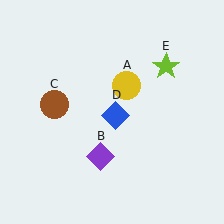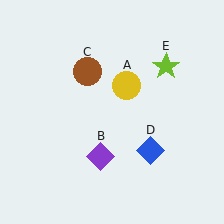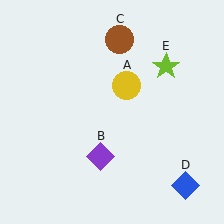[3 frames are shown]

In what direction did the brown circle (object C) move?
The brown circle (object C) moved up and to the right.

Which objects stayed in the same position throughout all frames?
Yellow circle (object A) and purple diamond (object B) and lime star (object E) remained stationary.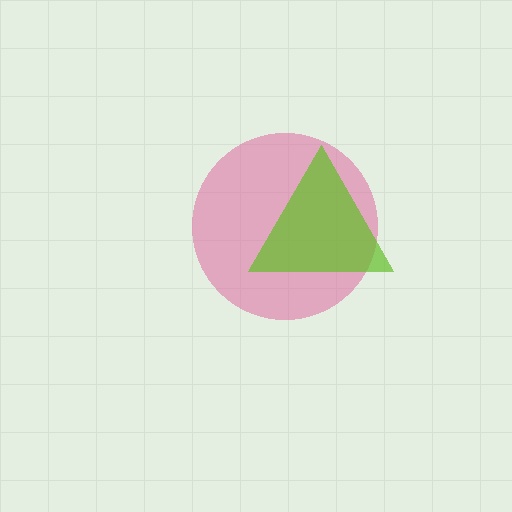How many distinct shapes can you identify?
There are 2 distinct shapes: a pink circle, a lime triangle.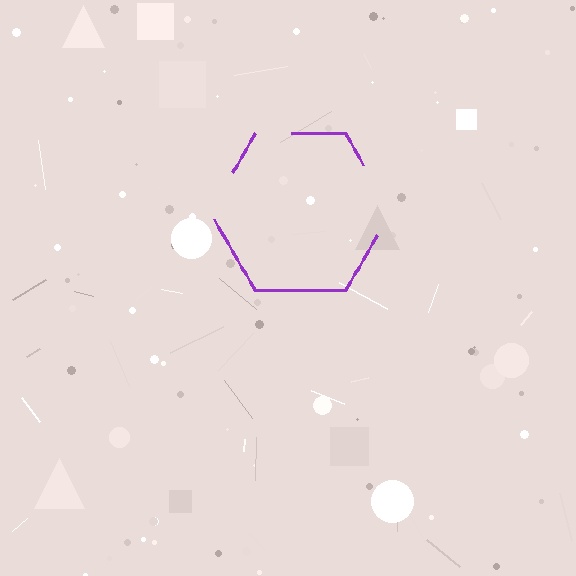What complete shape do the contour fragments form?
The contour fragments form a hexagon.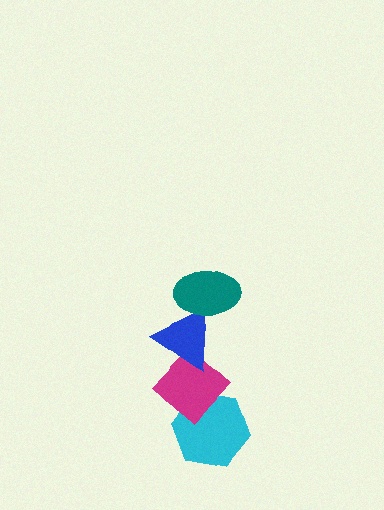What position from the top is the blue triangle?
The blue triangle is 2nd from the top.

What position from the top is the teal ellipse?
The teal ellipse is 1st from the top.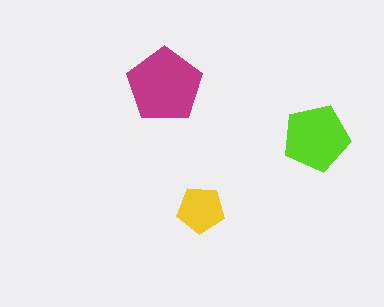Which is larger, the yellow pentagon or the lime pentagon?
The lime one.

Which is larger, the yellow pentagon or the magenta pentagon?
The magenta one.